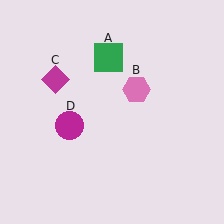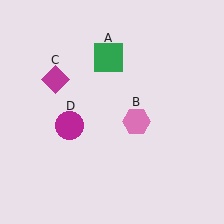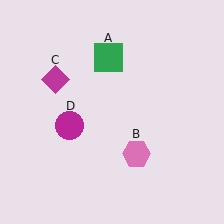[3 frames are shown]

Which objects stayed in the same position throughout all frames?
Green square (object A) and magenta diamond (object C) and magenta circle (object D) remained stationary.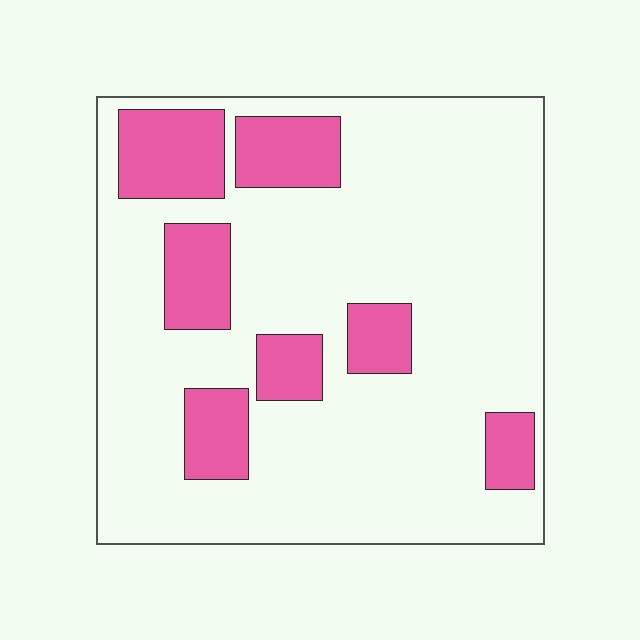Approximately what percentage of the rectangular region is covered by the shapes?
Approximately 20%.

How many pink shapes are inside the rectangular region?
7.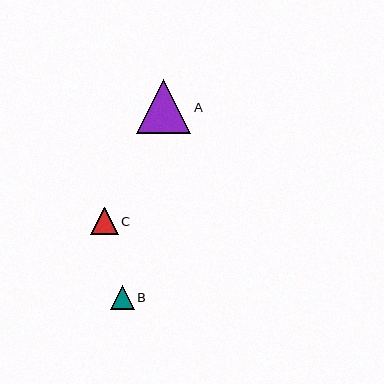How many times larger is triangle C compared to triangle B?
Triangle C is approximately 1.2 times the size of triangle B.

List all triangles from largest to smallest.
From largest to smallest: A, C, B.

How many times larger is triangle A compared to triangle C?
Triangle A is approximately 2.0 times the size of triangle C.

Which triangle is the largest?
Triangle A is the largest with a size of approximately 55 pixels.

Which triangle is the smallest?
Triangle B is the smallest with a size of approximately 24 pixels.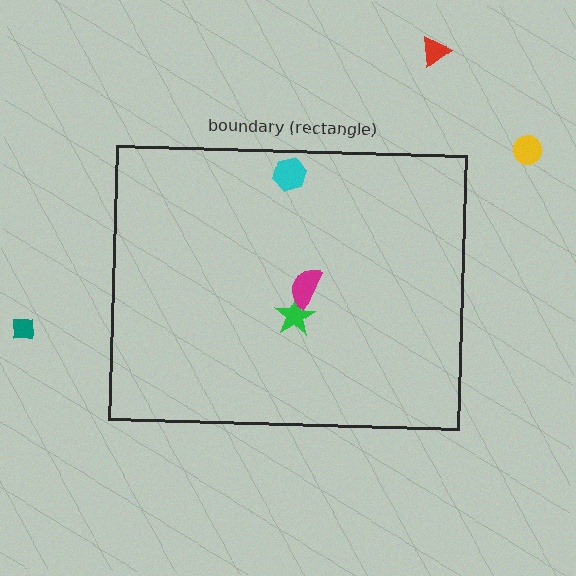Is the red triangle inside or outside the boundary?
Outside.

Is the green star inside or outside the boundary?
Inside.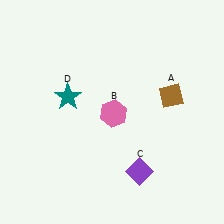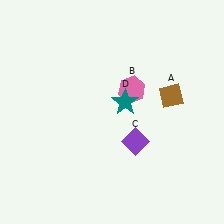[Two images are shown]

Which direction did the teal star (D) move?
The teal star (D) moved right.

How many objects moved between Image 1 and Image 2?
3 objects moved between the two images.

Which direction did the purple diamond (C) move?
The purple diamond (C) moved up.